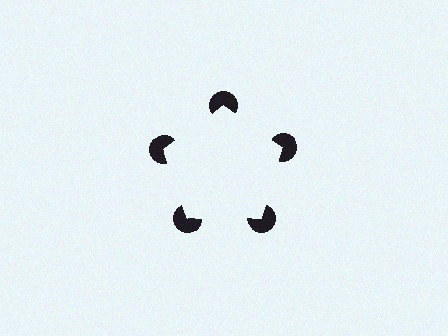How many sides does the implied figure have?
5 sides.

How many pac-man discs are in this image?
There are 5 — one at each vertex of the illusory pentagon.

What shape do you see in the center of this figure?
An illusory pentagon — its edges are inferred from the aligned wedge cuts in the pac-man discs, not physically drawn.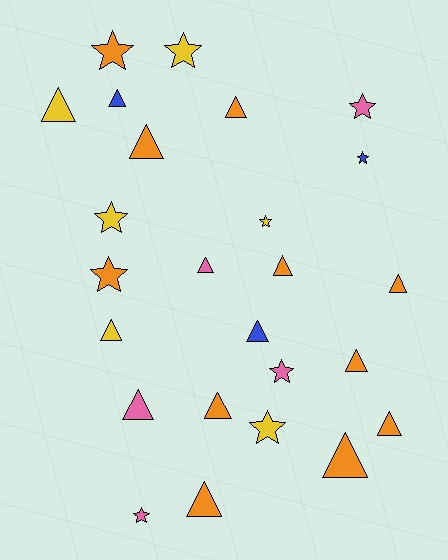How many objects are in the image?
There are 25 objects.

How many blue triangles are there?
There are 2 blue triangles.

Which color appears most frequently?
Orange, with 11 objects.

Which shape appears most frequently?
Triangle, with 15 objects.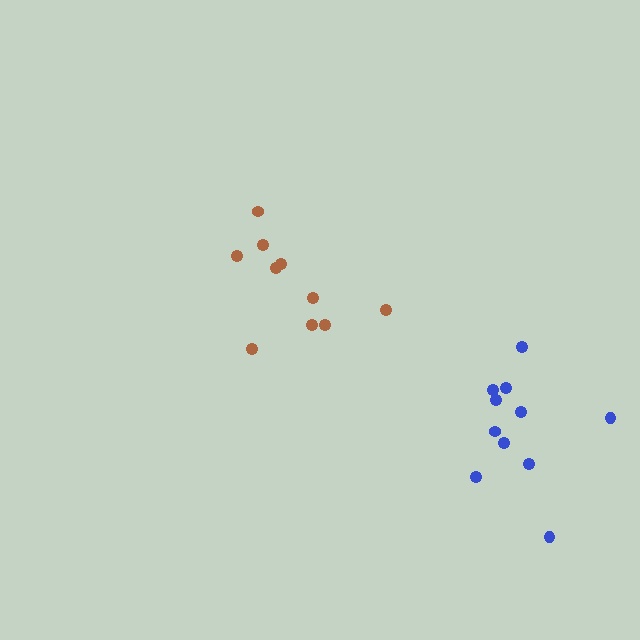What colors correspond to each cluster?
The clusters are colored: brown, blue.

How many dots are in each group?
Group 1: 10 dots, Group 2: 11 dots (21 total).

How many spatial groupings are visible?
There are 2 spatial groupings.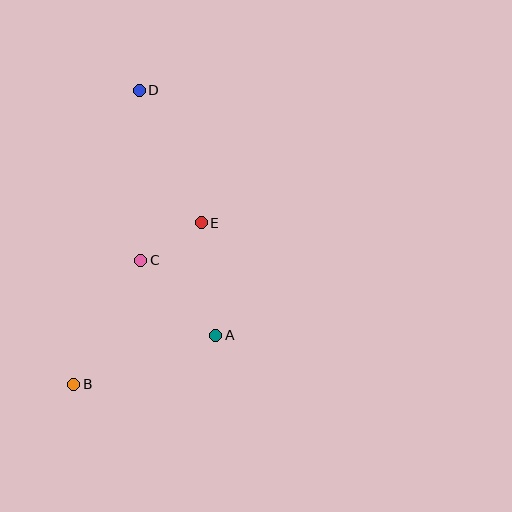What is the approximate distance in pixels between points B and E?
The distance between B and E is approximately 206 pixels.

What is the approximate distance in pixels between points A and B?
The distance between A and B is approximately 150 pixels.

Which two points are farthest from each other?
Points B and D are farthest from each other.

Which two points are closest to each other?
Points C and E are closest to each other.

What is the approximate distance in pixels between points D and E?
The distance between D and E is approximately 147 pixels.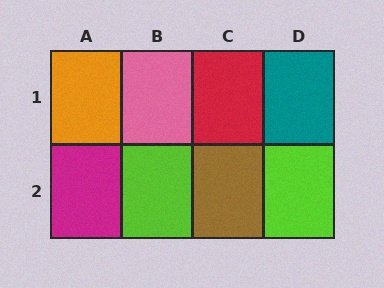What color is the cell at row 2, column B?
Lime.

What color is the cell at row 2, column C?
Brown.